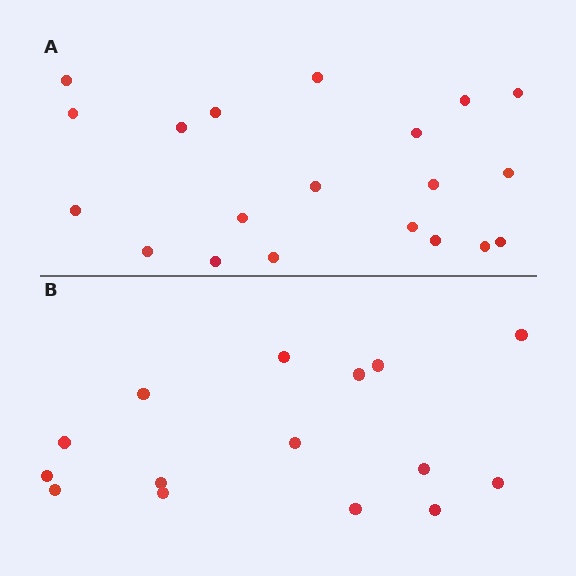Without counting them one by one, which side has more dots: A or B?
Region A (the top region) has more dots.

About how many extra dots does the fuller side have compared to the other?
Region A has about 5 more dots than region B.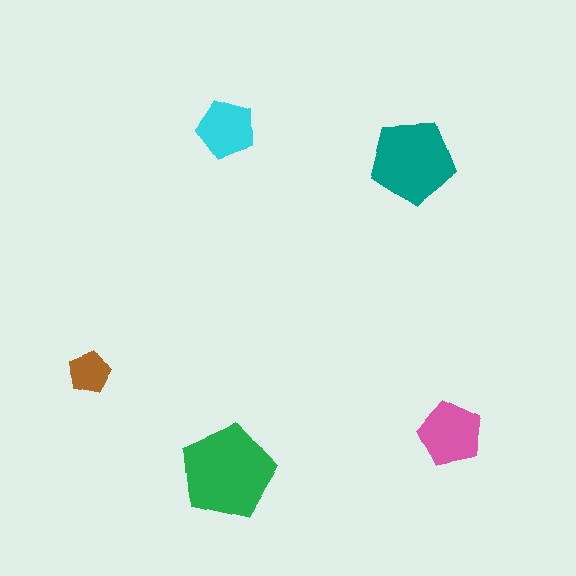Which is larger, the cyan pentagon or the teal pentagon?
The teal one.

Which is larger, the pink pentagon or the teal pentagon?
The teal one.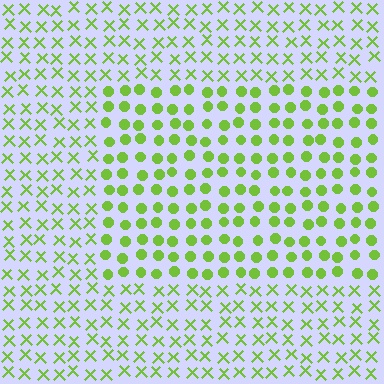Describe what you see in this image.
The image is filled with small lime elements arranged in a uniform grid. A rectangle-shaped region contains circles, while the surrounding area contains X marks. The boundary is defined purely by the change in element shape.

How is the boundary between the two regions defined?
The boundary is defined by a change in element shape: circles inside vs. X marks outside. All elements share the same color and spacing.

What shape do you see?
I see a rectangle.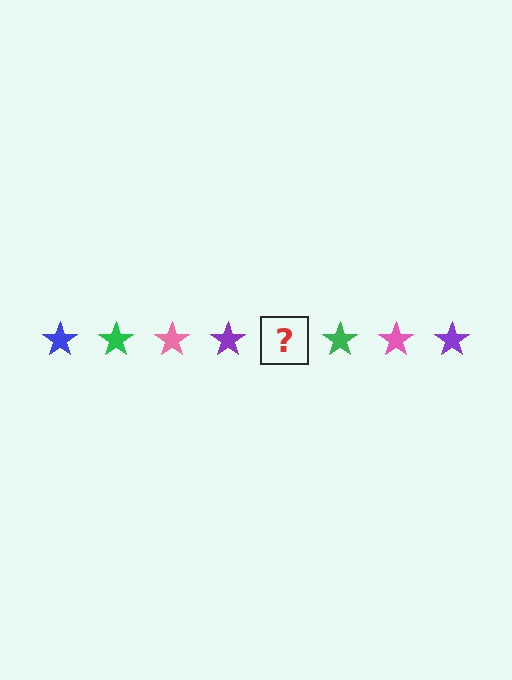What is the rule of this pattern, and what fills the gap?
The rule is that the pattern cycles through blue, green, pink, purple stars. The gap should be filled with a blue star.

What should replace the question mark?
The question mark should be replaced with a blue star.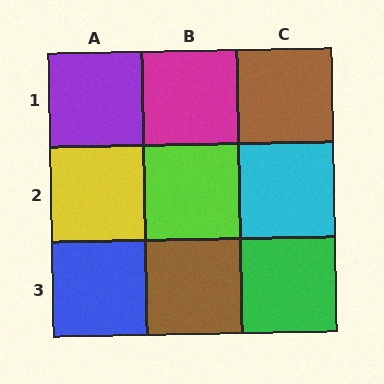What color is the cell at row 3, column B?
Brown.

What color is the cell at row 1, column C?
Brown.